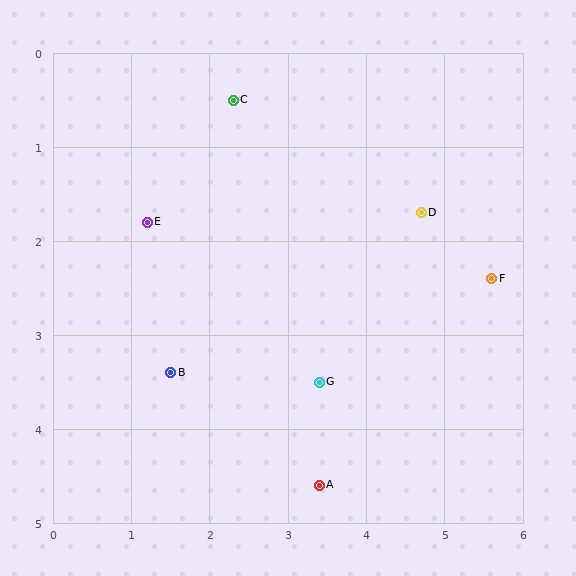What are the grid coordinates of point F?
Point F is at approximately (5.6, 2.4).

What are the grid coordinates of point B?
Point B is at approximately (1.5, 3.4).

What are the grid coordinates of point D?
Point D is at approximately (4.7, 1.7).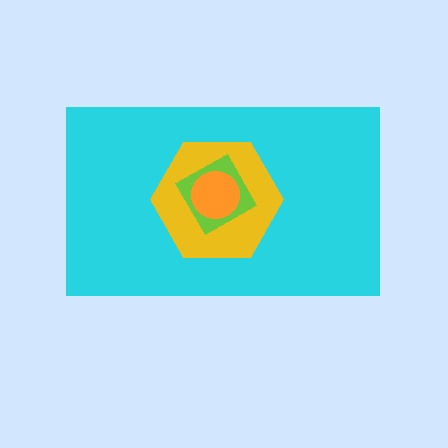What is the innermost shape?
The orange circle.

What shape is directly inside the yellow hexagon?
The lime diamond.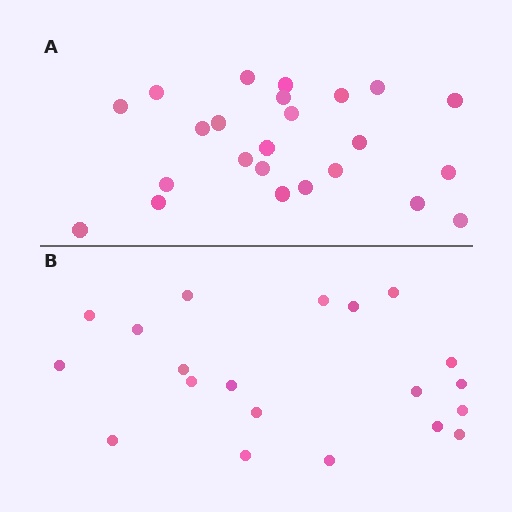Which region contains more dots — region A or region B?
Region A (the top region) has more dots.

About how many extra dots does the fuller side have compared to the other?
Region A has about 4 more dots than region B.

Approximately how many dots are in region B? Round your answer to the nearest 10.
About 20 dots.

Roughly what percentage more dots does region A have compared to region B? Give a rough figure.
About 20% more.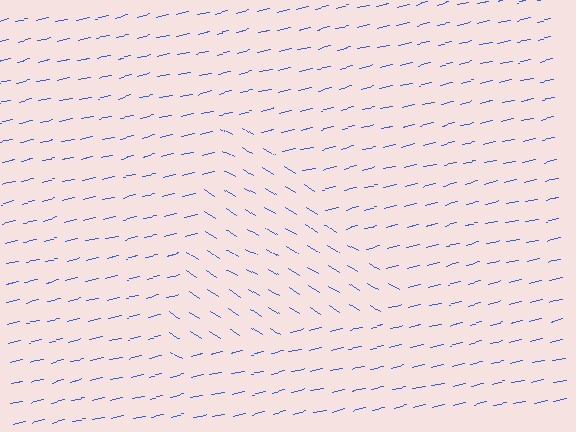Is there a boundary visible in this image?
Yes, there is a texture boundary formed by a change in line orientation.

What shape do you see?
I see a triangle.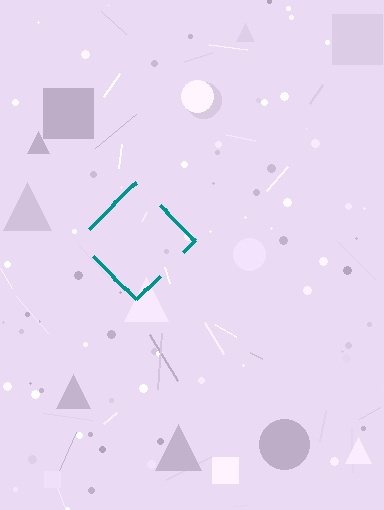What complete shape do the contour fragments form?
The contour fragments form a diamond.